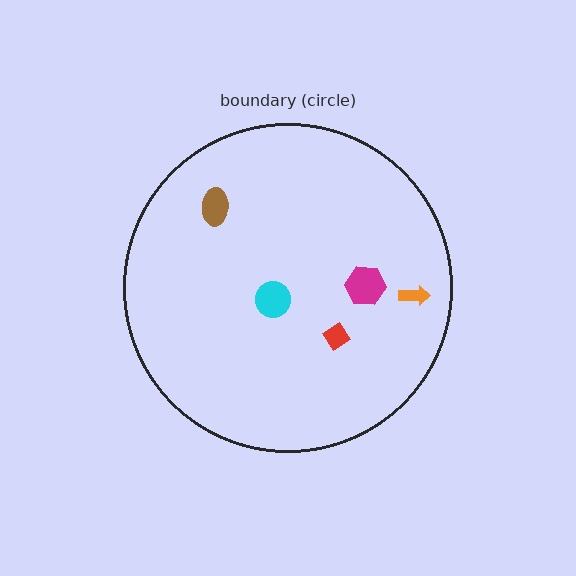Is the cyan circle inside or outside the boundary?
Inside.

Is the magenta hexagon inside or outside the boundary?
Inside.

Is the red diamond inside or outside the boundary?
Inside.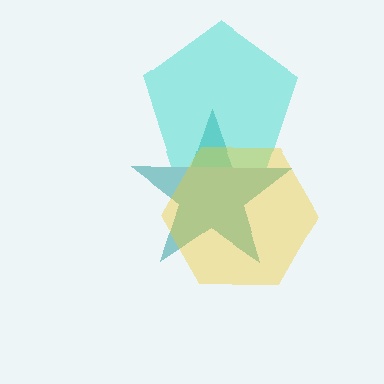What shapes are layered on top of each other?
The layered shapes are: a teal star, a cyan pentagon, a yellow hexagon.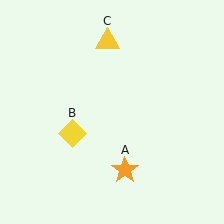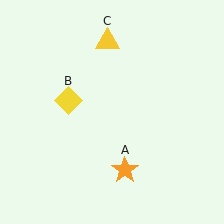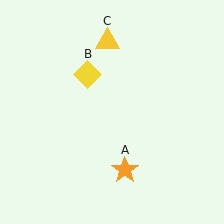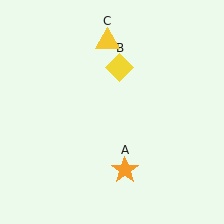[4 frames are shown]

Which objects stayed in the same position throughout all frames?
Orange star (object A) and yellow triangle (object C) remained stationary.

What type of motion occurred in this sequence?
The yellow diamond (object B) rotated clockwise around the center of the scene.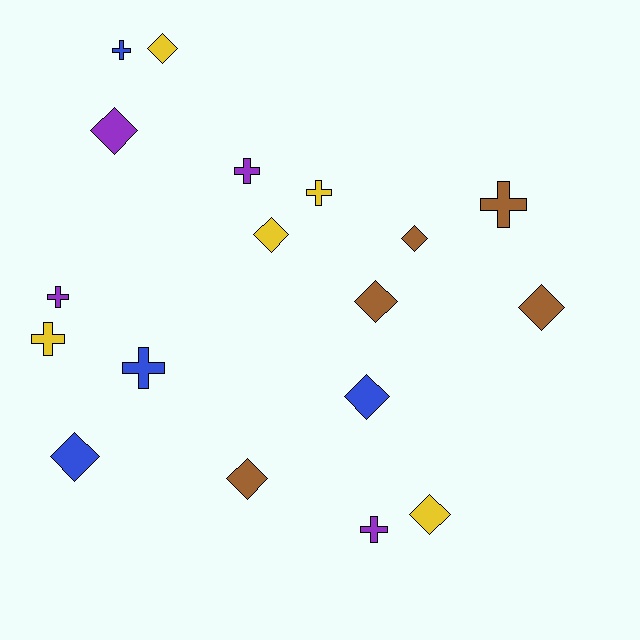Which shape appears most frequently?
Diamond, with 10 objects.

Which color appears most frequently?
Yellow, with 5 objects.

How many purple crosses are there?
There are 3 purple crosses.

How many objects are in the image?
There are 18 objects.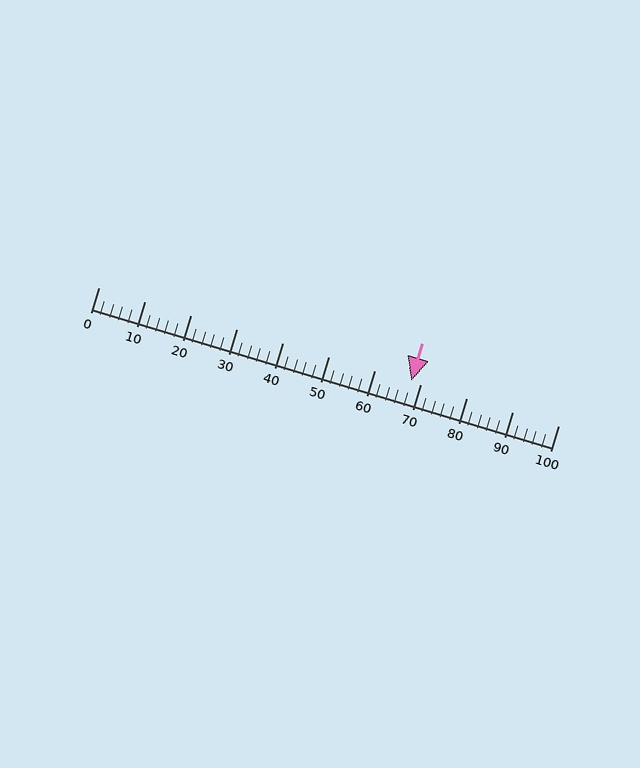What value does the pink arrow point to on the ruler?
The pink arrow points to approximately 68.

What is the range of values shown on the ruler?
The ruler shows values from 0 to 100.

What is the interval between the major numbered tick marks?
The major tick marks are spaced 10 units apart.